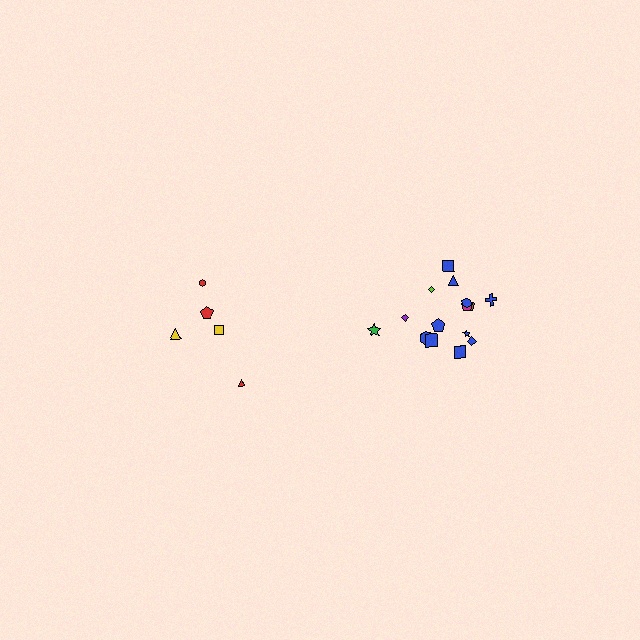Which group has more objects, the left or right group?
The right group.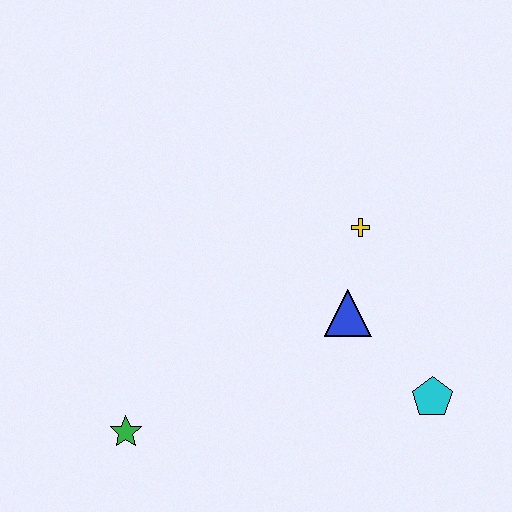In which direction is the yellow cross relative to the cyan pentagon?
The yellow cross is above the cyan pentagon.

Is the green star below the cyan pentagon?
Yes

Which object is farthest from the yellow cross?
The green star is farthest from the yellow cross.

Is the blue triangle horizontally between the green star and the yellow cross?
Yes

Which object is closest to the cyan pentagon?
The blue triangle is closest to the cyan pentagon.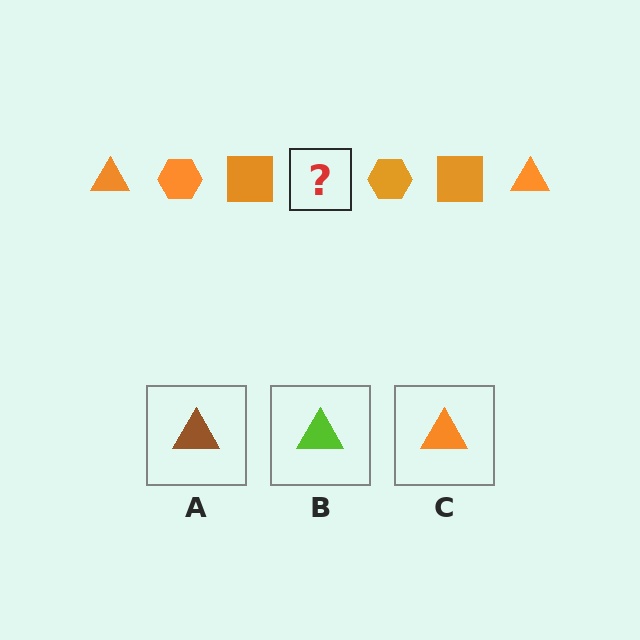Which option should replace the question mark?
Option C.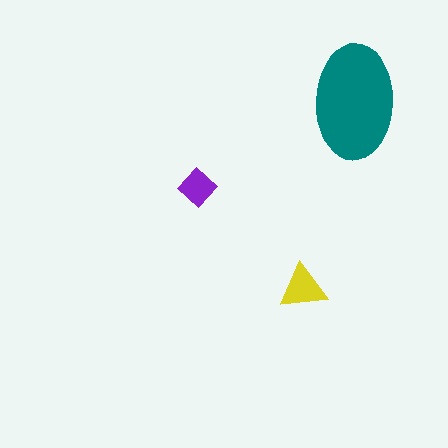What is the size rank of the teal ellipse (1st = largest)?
1st.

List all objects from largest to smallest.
The teal ellipse, the yellow triangle, the purple diamond.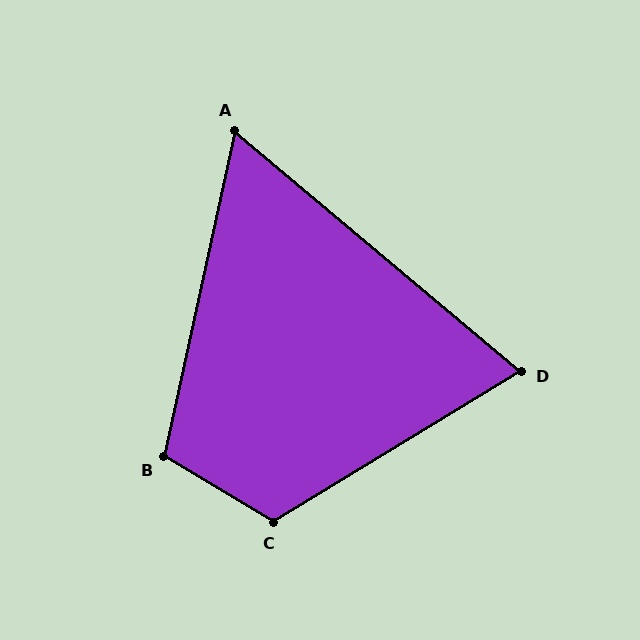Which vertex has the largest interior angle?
C, at approximately 118 degrees.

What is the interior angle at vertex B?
Approximately 109 degrees (obtuse).